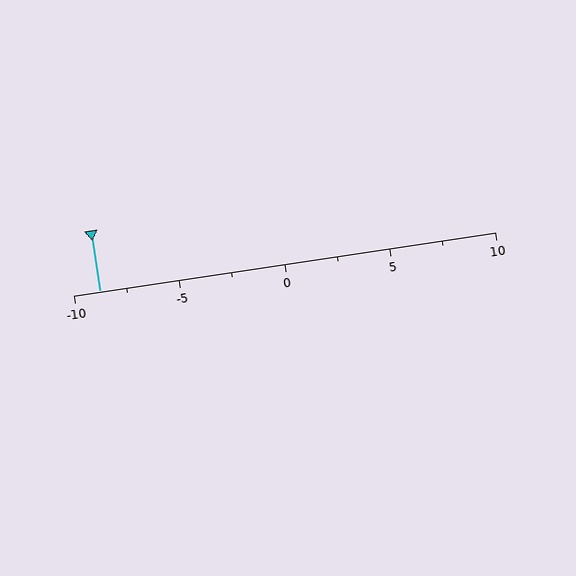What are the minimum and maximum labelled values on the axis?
The axis runs from -10 to 10.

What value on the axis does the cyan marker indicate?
The marker indicates approximately -8.8.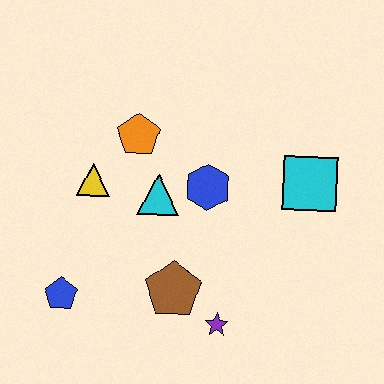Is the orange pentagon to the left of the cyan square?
Yes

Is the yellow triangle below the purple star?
No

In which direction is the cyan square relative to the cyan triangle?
The cyan square is to the right of the cyan triangle.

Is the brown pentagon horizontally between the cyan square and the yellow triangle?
Yes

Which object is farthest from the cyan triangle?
The cyan square is farthest from the cyan triangle.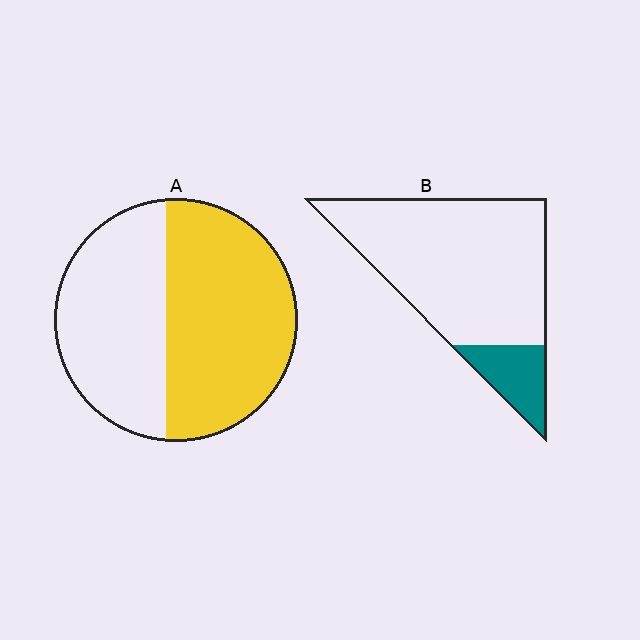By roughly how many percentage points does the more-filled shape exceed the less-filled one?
By roughly 40 percentage points (A over B).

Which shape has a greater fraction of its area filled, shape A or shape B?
Shape A.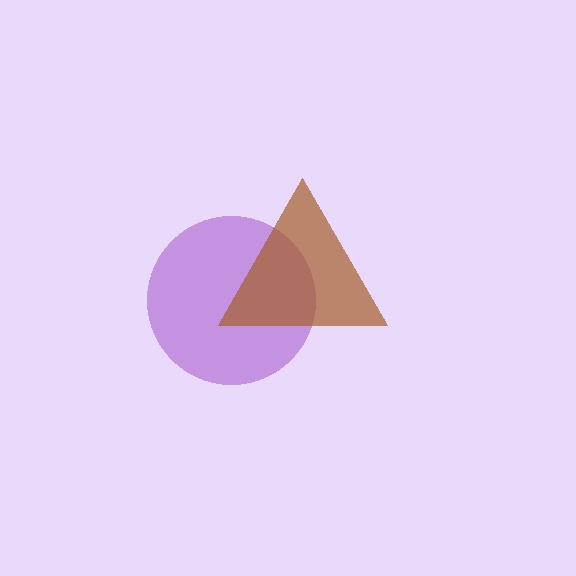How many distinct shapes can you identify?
There are 2 distinct shapes: a purple circle, a brown triangle.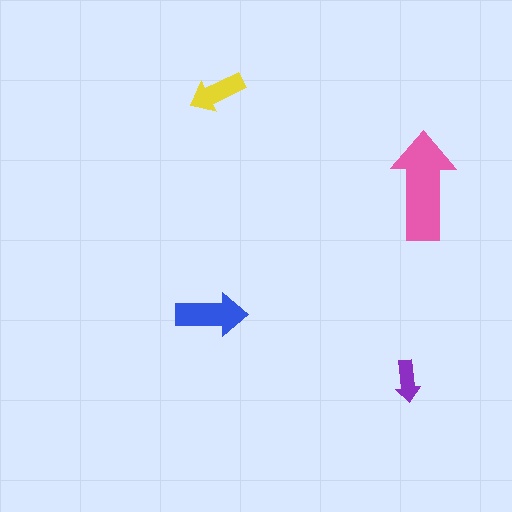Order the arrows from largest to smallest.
the pink one, the blue one, the yellow one, the purple one.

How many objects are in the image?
There are 4 objects in the image.